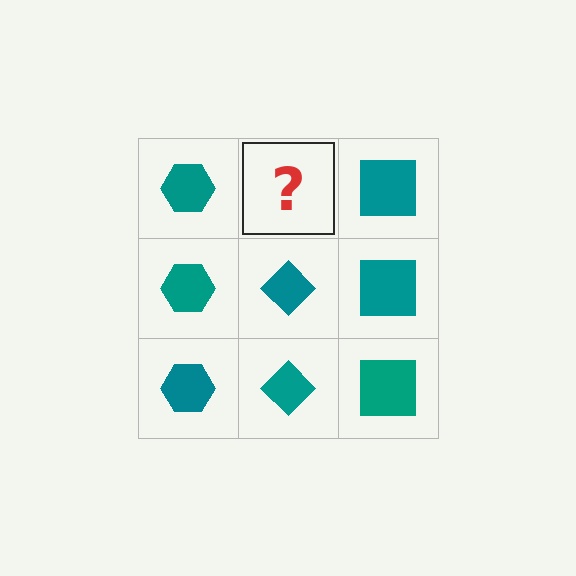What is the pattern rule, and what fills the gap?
The rule is that each column has a consistent shape. The gap should be filled with a teal diamond.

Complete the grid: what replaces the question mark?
The question mark should be replaced with a teal diamond.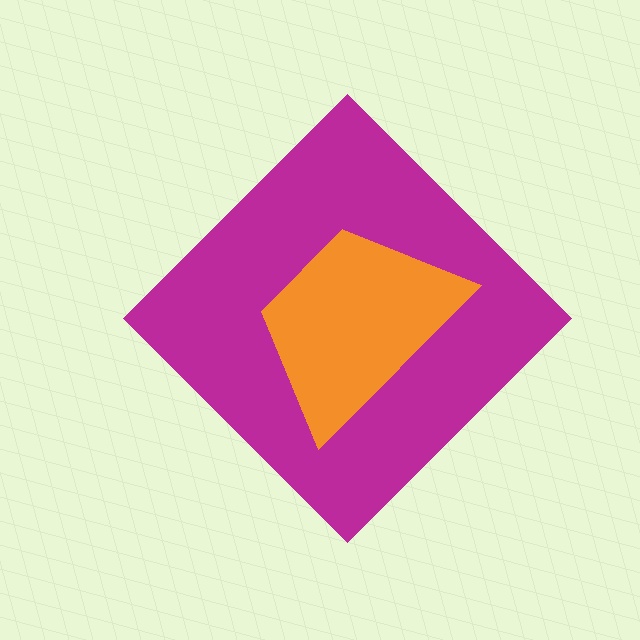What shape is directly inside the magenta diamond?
The orange trapezoid.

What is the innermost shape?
The orange trapezoid.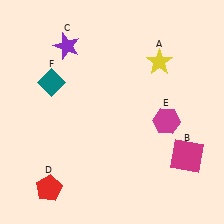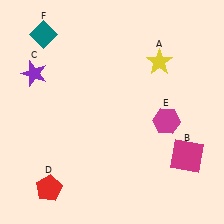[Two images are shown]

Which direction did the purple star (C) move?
The purple star (C) moved left.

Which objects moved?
The objects that moved are: the purple star (C), the teal diamond (F).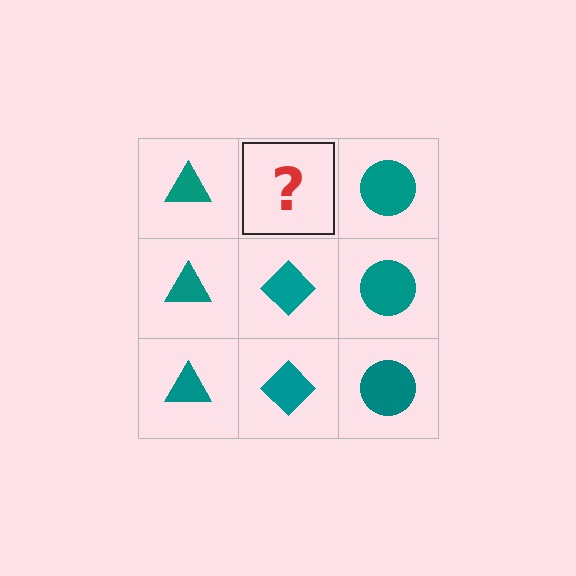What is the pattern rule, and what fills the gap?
The rule is that each column has a consistent shape. The gap should be filled with a teal diamond.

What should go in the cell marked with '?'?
The missing cell should contain a teal diamond.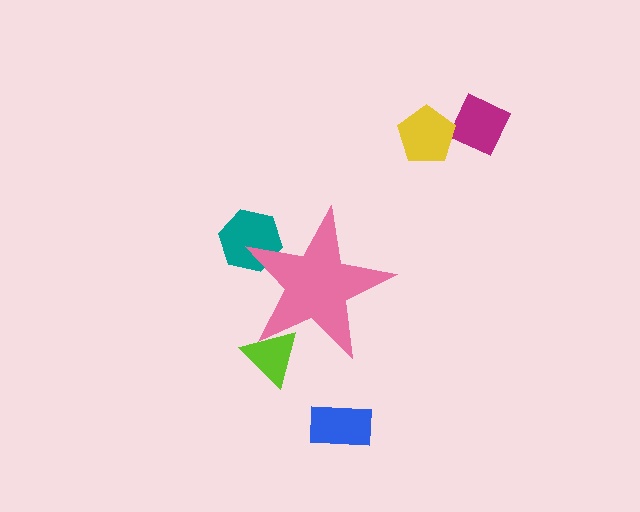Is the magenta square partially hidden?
No, the magenta square is fully visible.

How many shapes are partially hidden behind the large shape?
2 shapes are partially hidden.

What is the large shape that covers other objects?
A pink star.